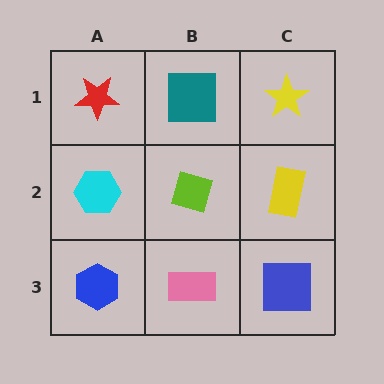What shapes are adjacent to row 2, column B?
A teal square (row 1, column B), a pink rectangle (row 3, column B), a cyan hexagon (row 2, column A), a yellow rectangle (row 2, column C).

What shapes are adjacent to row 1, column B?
A lime diamond (row 2, column B), a red star (row 1, column A), a yellow star (row 1, column C).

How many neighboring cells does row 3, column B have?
3.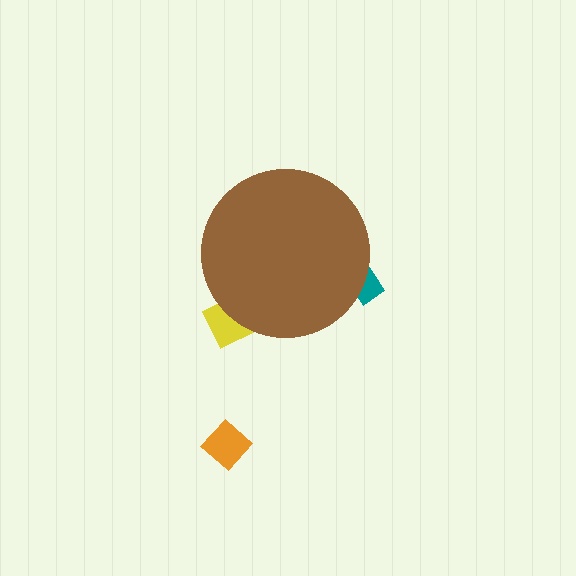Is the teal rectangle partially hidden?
Yes, the teal rectangle is partially hidden behind the brown circle.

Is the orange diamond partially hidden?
No, the orange diamond is fully visible.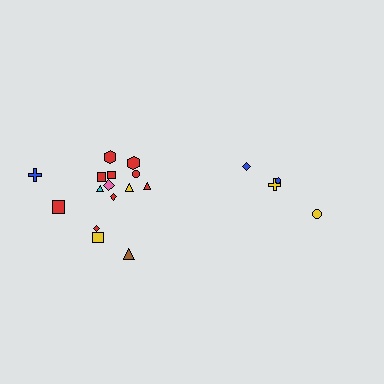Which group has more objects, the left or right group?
The left group.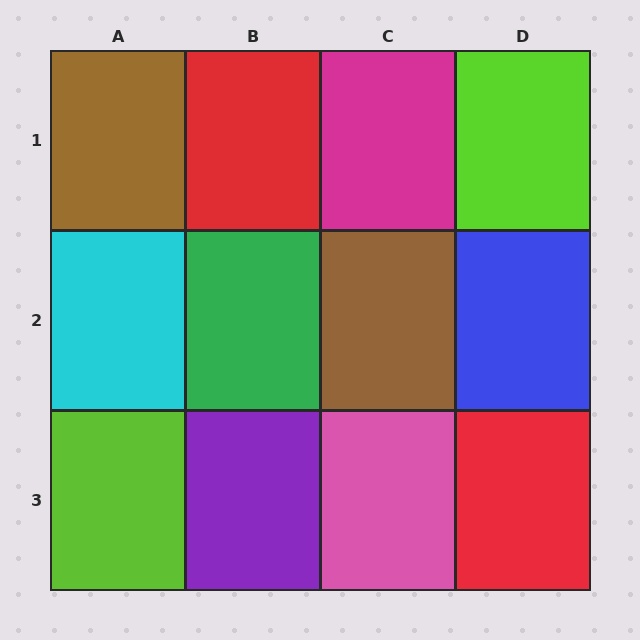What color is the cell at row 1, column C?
Magenta.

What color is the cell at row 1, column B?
Red.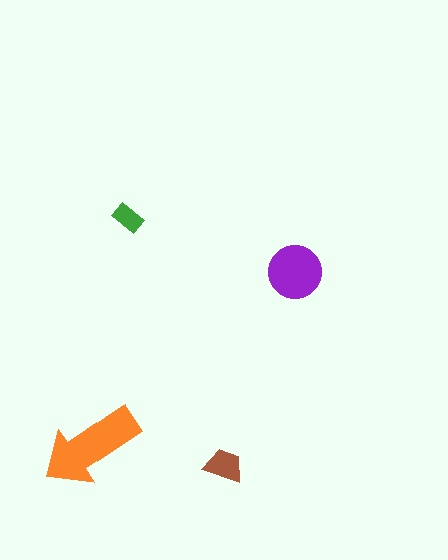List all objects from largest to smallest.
The orange arrow, the purple circle, the brown trapezoid, the green rectangle.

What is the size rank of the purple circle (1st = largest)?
2nd.